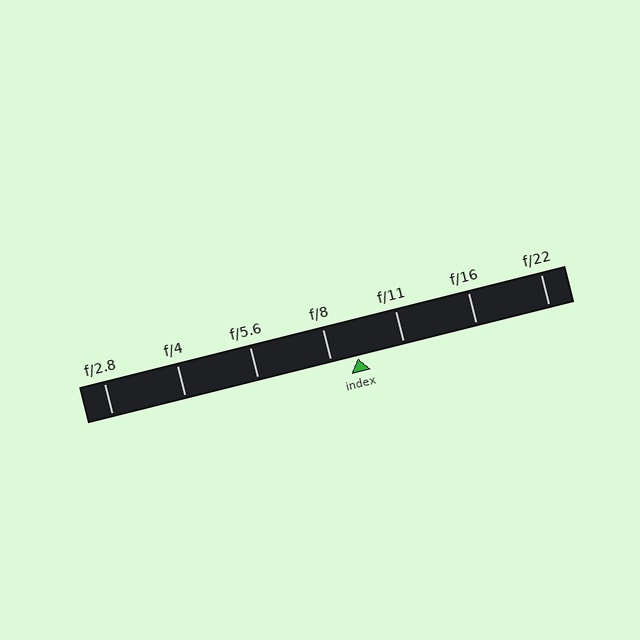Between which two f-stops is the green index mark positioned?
The index mark is between f/8 and f/11.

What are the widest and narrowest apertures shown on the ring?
The widest aperture shown is f/2.8 and the narrowest is f/22.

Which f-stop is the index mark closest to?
The index mark is closest to f/8.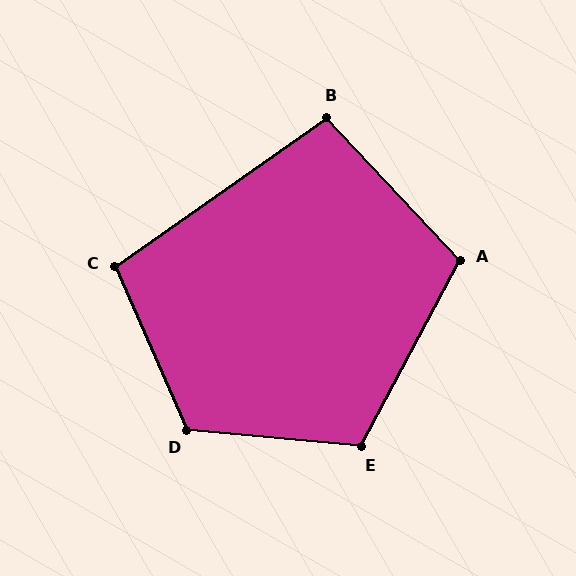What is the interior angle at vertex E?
Approximately 113 degrees (obtuse).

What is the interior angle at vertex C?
Approximately 101 degrees (obtuse).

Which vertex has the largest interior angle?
D, at approximately 119 degrees.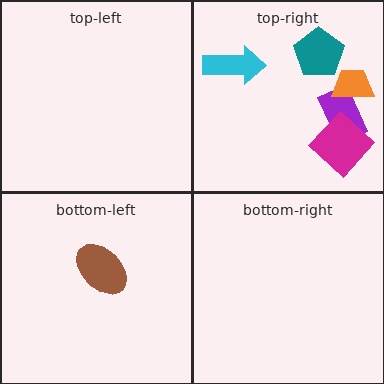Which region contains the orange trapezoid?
The top-right region.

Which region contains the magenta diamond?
The top-right region.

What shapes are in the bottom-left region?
The brown ellipse.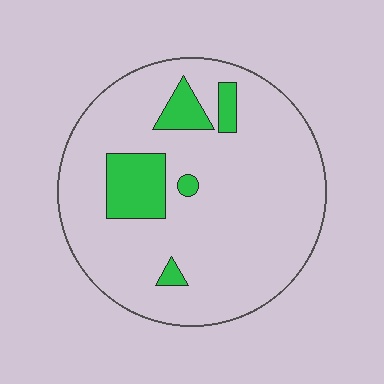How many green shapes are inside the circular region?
5.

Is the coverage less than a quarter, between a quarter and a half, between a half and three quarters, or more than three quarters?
Less than a quarter.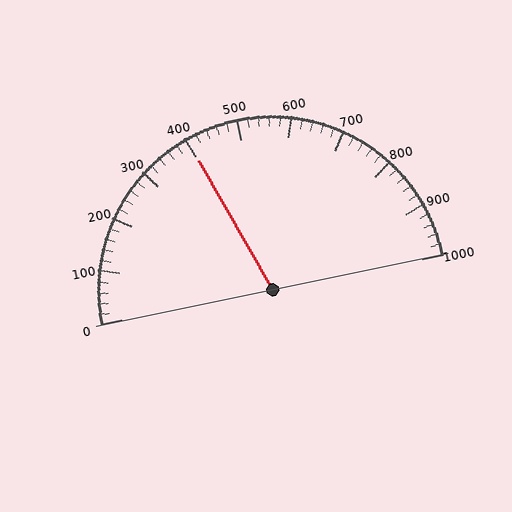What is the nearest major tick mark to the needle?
The nearest major tick mark is 400.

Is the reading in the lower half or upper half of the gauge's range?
The reading is in the lower half of the range (0 to 1000).